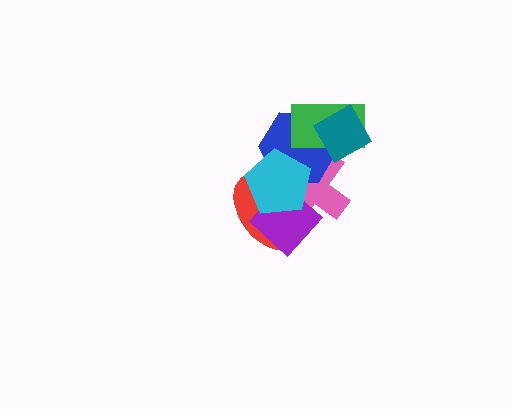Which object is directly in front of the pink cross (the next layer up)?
The blue hexagon is directly in front of the pink cross.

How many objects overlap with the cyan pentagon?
4 objects overlap with the cyan pentagon.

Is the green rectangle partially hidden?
Yes, it is partially covered by another shape.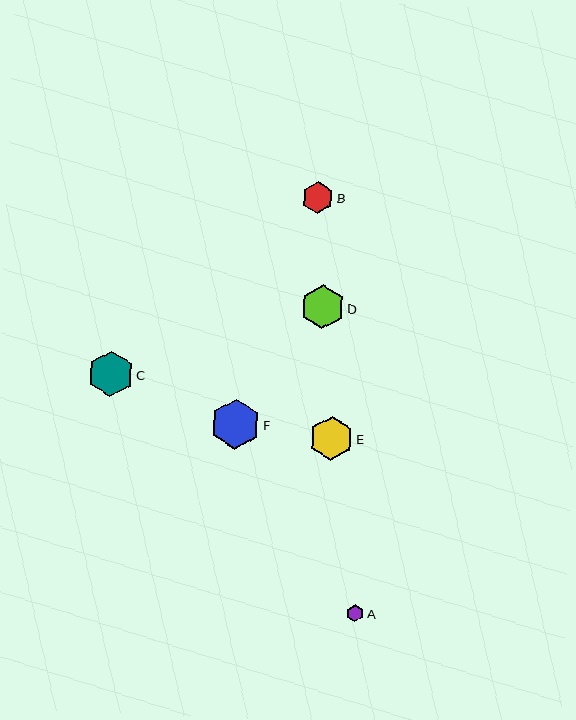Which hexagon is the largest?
Hexagon F is the largest with a size of approximately 50 pixels.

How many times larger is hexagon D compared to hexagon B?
Hexagon D is approximately 1.4 times the size of hexagon B.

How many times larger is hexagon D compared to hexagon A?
Hexagon D is approximately 2.6 times the size of hexagon A.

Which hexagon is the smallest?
Hexagon A is the smallest with a size of approximately 17 pixels.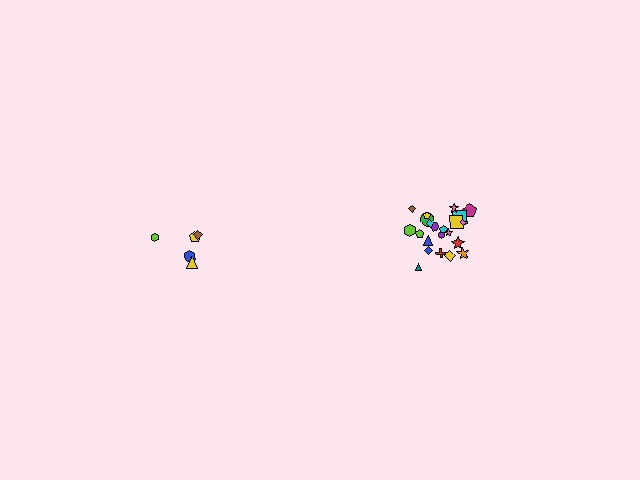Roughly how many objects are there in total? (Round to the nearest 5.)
Roughly 25 objects in total.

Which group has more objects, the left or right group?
The right group.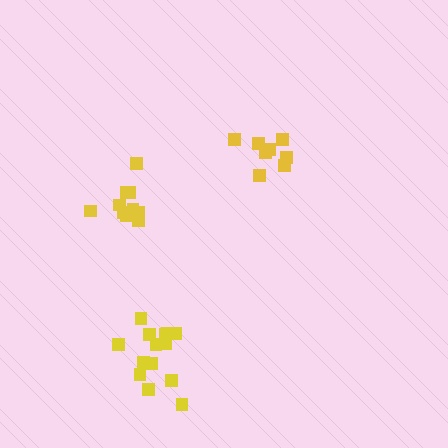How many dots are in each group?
Group 1: 10 dots, Group 2: 14 dots, Group 3: 9 dots (33 total).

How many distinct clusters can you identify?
There are 3 distinct clusters.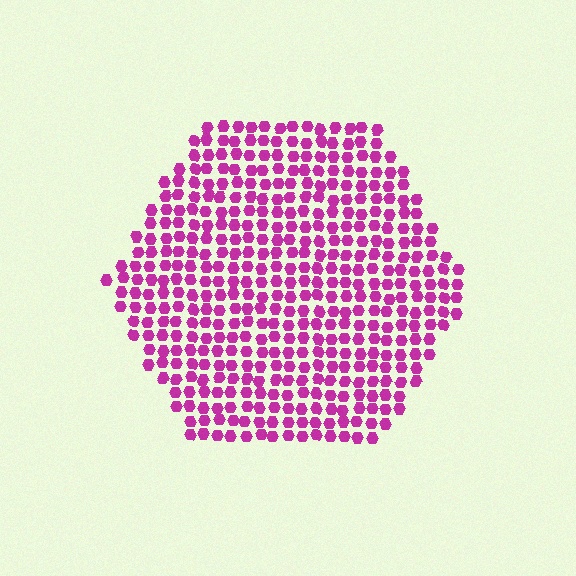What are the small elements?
The small elements are hexagons.